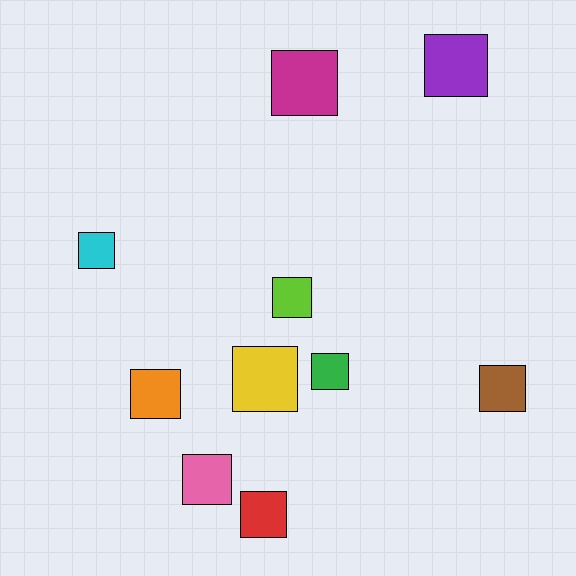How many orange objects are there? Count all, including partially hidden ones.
There is 1 orange object.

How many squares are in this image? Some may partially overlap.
There are 10 squares.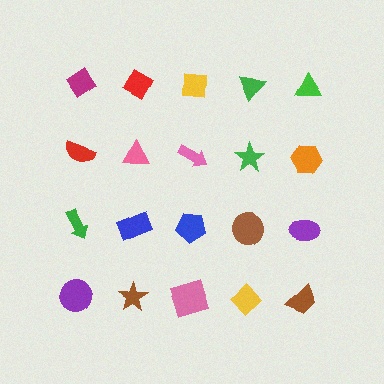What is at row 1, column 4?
A green triangle.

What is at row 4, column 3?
A pink square.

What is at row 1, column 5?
A green triangle.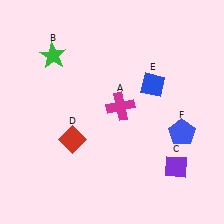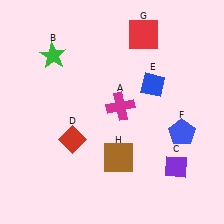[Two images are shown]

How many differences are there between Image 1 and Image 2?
There are 2 differences between the two images.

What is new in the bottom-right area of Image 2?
A brown square (H) was added in the bottom-right area of Image 2.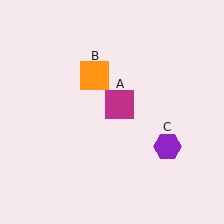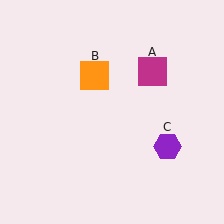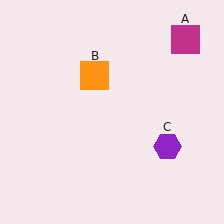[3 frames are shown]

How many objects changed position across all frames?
1 object changed position: magenta square (object A).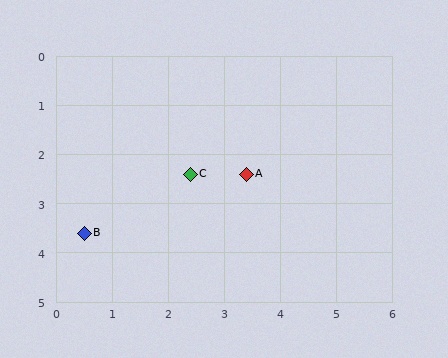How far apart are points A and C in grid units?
Points A and C are about 1.0 grid units apart.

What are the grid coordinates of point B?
Point B is at approximately (0.5, 3.6).